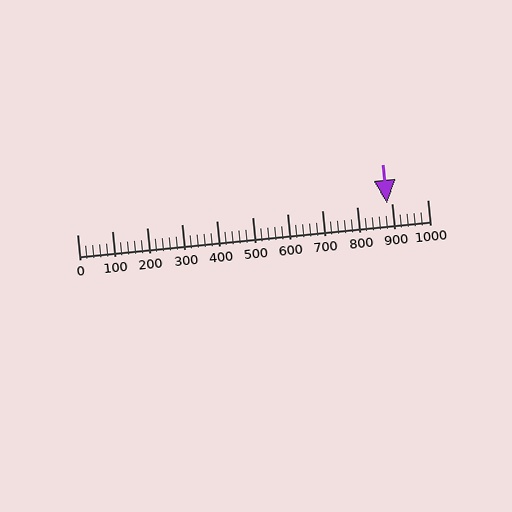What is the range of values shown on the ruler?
The ruler shows values from 0 to 1000.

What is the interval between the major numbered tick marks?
The major tick marks are spaced 100 units apart.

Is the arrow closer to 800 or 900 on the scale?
The arrow is closer to 900.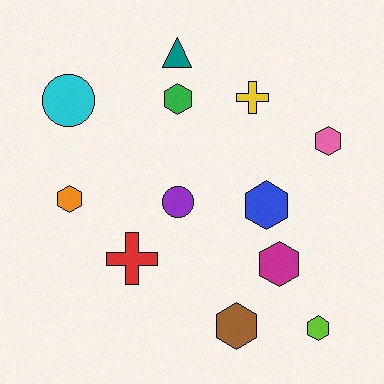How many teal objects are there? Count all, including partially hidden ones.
There is 1 teal object.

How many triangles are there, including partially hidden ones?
There is 1 triangle.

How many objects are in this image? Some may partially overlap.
There are 12 objects.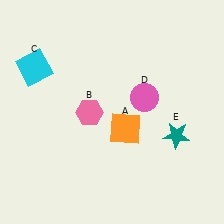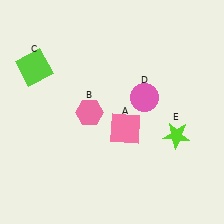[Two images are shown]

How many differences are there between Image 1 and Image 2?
There are 3 differences between the two images.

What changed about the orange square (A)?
In Image 1, A is orange. In Image 2, it changed to pink.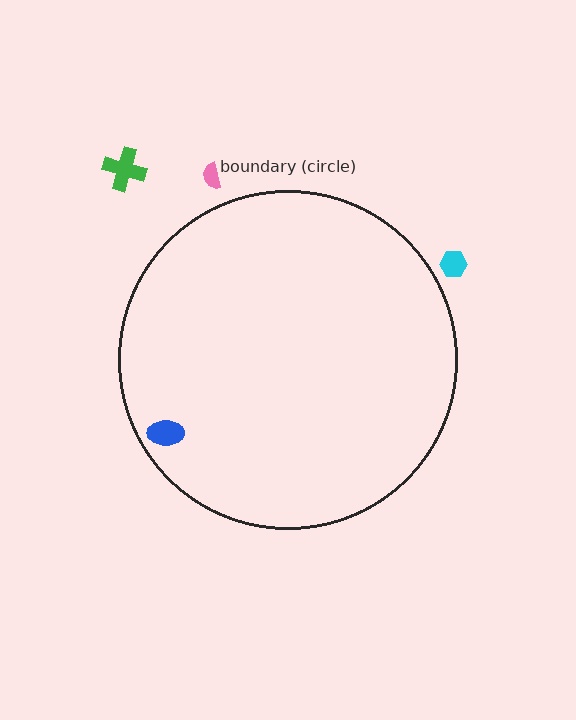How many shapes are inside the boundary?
1 inside, 3 outside.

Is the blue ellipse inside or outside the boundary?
Inside.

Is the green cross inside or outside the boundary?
Outside.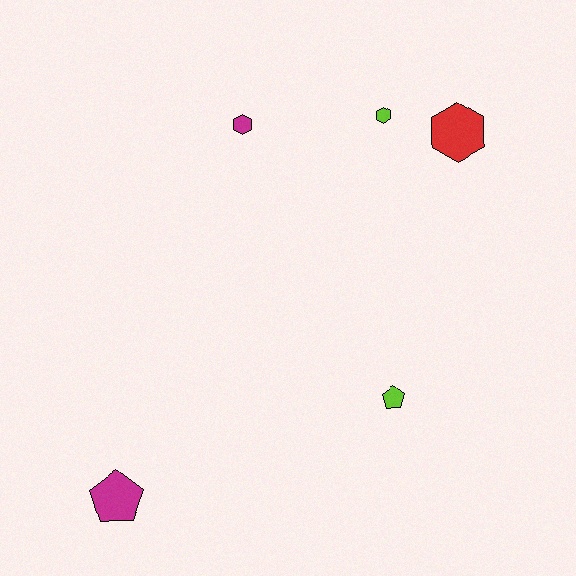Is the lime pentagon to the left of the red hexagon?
Yes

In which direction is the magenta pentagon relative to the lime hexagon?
The magenta pentagon is below the lime hexagon.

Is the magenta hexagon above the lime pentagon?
Yes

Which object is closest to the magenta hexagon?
The lime hexagon is closest to the magenta hexagon.